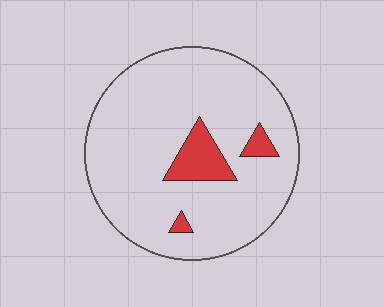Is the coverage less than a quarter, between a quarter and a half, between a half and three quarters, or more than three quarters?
Less than a quarter.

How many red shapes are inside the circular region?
3.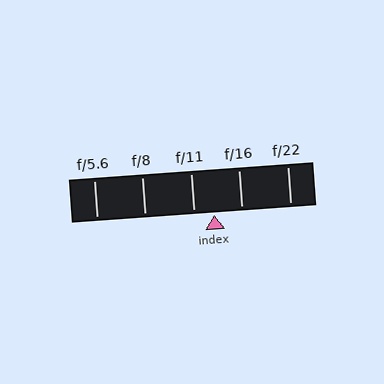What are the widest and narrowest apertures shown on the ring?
The widest aperture shown is f/5.6 and the narrowest is f/22.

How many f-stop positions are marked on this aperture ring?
There are 5 f-stop positions marked.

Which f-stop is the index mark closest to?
The index mark is closest to f/11.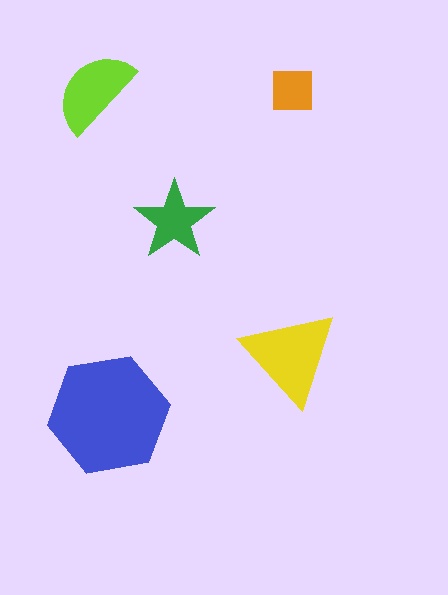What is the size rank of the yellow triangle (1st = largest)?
2nd.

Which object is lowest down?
The blue hexagon is bottommost.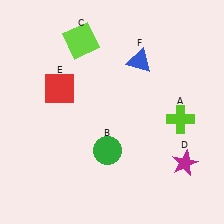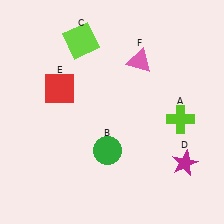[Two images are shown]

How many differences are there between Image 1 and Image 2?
There is 1 difference between the two images.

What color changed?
The triangle (F) changed from blue in Image 1 to pink in Image 2.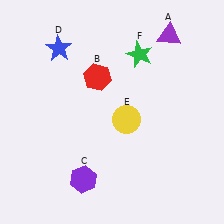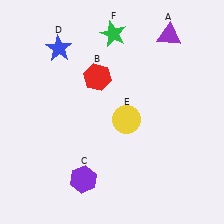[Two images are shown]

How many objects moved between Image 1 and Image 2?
1 object moved between the two images.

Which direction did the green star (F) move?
The green star (F) moved left.